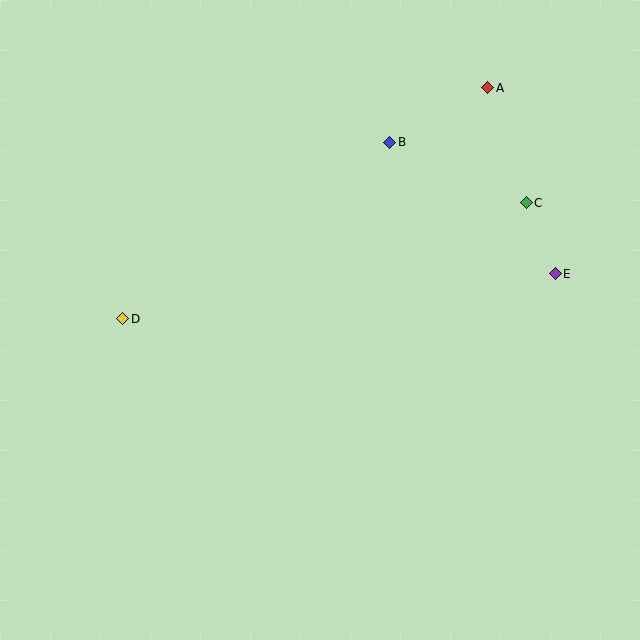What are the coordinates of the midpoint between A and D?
The midpoint between A and D is at (305, 203).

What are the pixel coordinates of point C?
Point C is at (526, 203).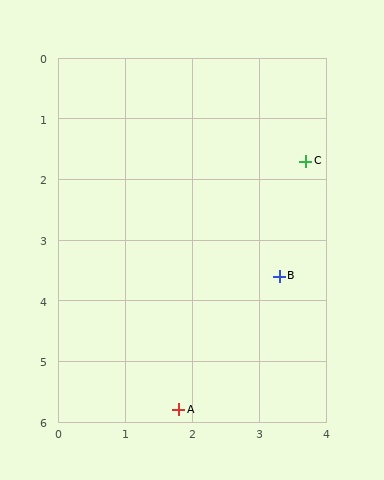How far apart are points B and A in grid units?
Points B and A are about 2.7 grid units apart.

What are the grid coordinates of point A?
Point A is at approximately (1.8, 5.8).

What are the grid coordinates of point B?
Point B is at approximately (3.3, 3.6).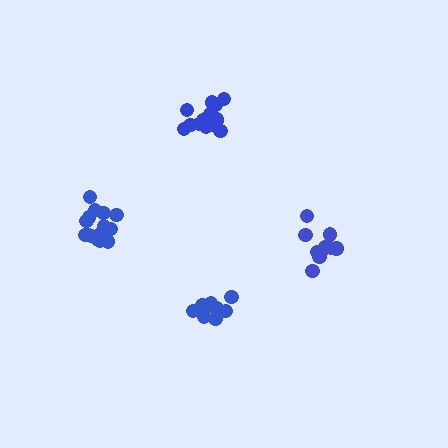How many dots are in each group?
Group 1: 12 dots, Group 2: 16 dots, Group 3: 16 dots, Group 4: 12 dots (56 total).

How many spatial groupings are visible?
There are 4 spatial groupings.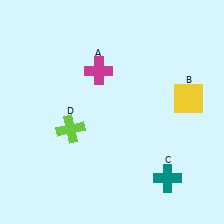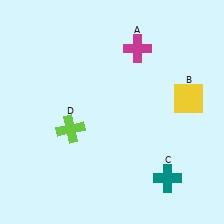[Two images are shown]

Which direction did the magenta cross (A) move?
The magenta cross (A) moved right.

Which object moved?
The magenta cross (A) moved right.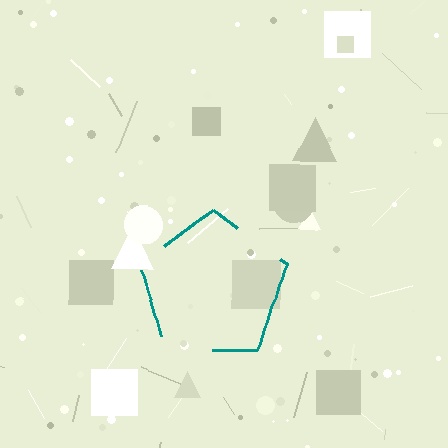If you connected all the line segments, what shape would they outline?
They would outline a pentagon.